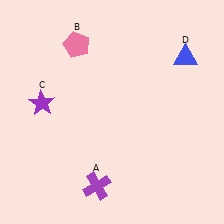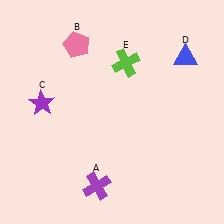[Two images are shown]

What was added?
A lime cross (E) was added in Image 2.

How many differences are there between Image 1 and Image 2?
There is 1 difference between the two images.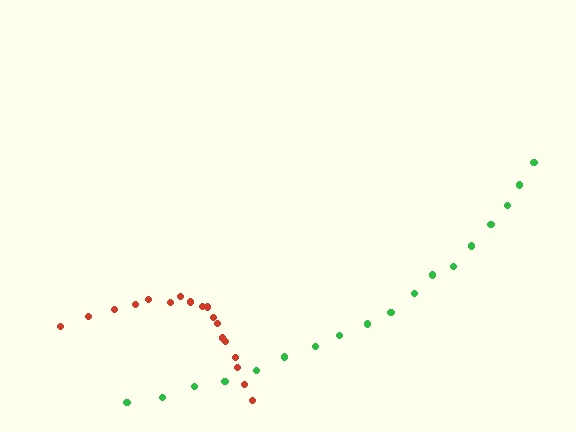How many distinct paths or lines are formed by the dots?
There are 2 distinct paths.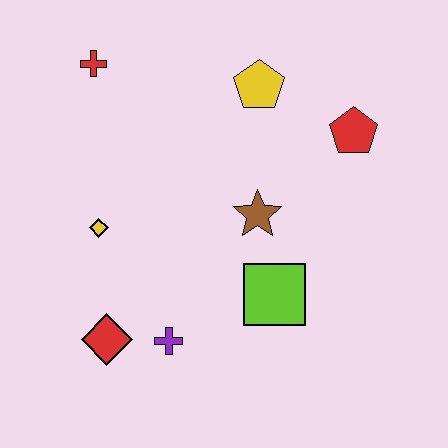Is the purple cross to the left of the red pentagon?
Yes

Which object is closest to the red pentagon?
The yellow pentagon is closest to the red pentagon.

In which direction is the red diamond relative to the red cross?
The red diamond is below the red cross.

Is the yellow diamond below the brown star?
Yes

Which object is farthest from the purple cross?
The red cross is farthest from the purple cross.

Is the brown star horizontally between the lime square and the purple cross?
Yes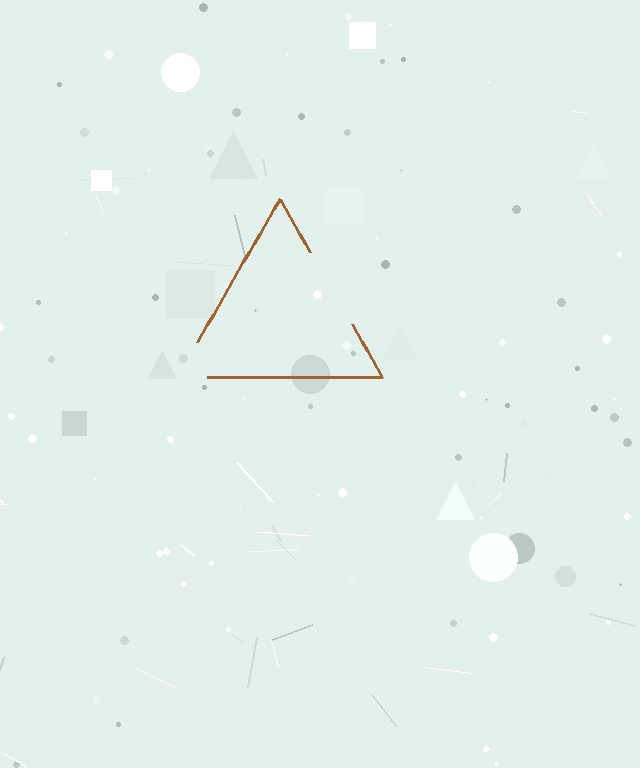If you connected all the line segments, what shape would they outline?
They would outline a triangle.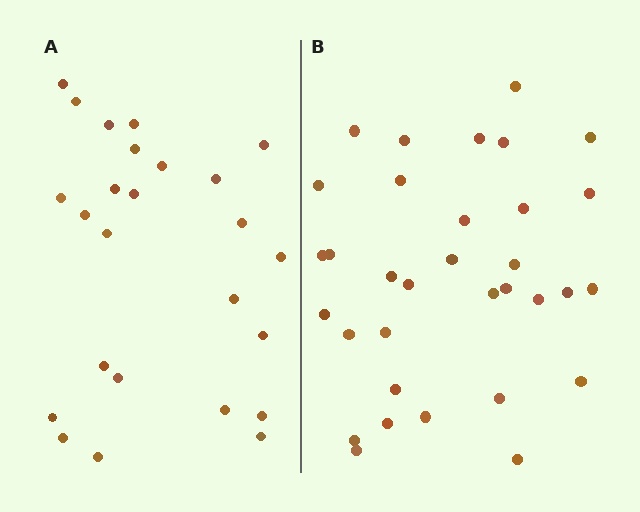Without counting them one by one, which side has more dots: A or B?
Region B (the right region) has more dots.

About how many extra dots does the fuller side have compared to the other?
Region B has roughly 8 or so more dots than region A.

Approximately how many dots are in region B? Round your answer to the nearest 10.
About 30 dots. (The exact count is 33, which rounds to 30.)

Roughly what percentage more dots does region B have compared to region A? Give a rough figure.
About 30% more.